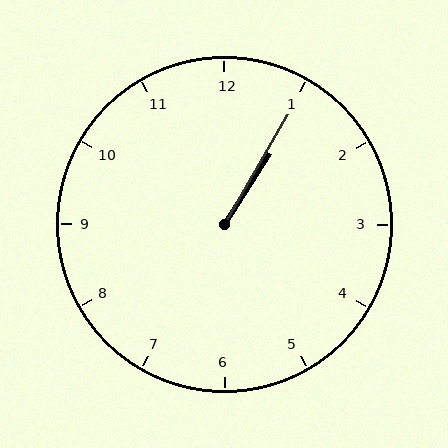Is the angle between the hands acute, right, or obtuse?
It is acute.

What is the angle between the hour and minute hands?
Approximately 2 degrees.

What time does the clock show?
1:05.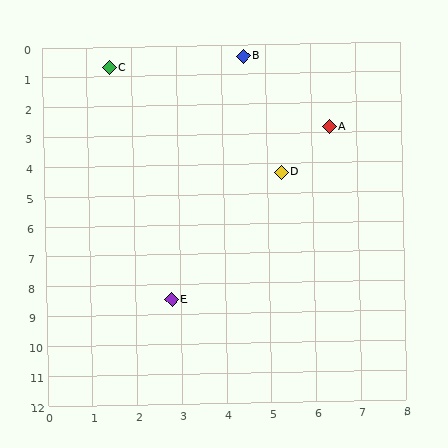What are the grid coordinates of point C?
Point C is at approximately (1.5, 0.7).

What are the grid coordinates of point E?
Point E is at approximately (2.8, 8.5).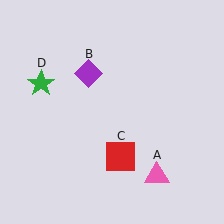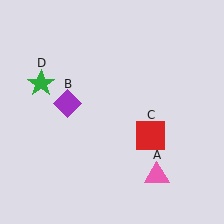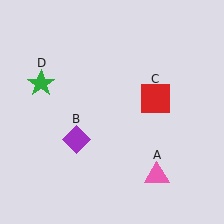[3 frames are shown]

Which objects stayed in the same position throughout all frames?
Pink triangle (object A) and green star (object D) remained stationary.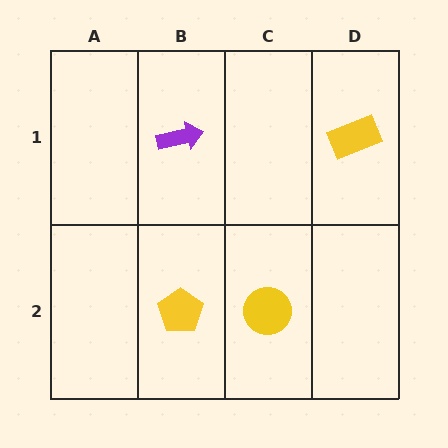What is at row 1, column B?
A purple arrow.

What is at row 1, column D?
A yellow rectangle.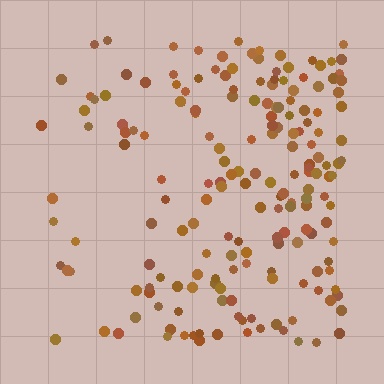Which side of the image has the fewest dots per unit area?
The left.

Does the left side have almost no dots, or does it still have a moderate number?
Still a moderate number, just noticeably fewer than the right.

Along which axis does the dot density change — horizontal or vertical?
Horizontal.